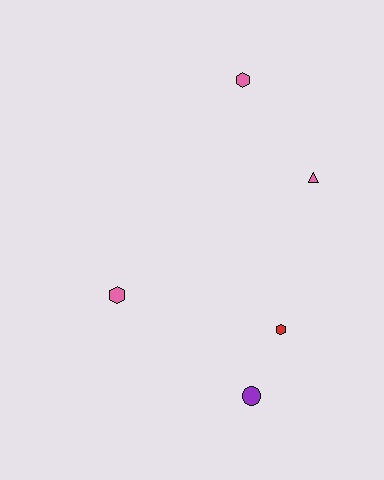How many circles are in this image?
There is 1 circle.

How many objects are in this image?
There are 5 objects.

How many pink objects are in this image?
There are 3 pink objects.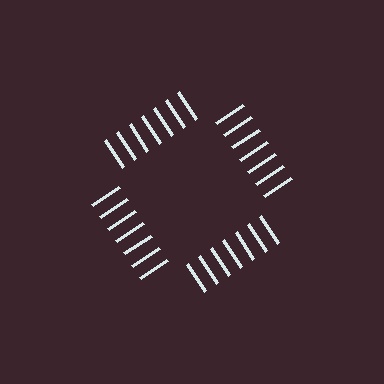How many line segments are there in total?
28 — 7 along each of the 4 edges.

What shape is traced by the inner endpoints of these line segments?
An illusory square — the line segments terminate on its edges but no continuous stroke is drawn.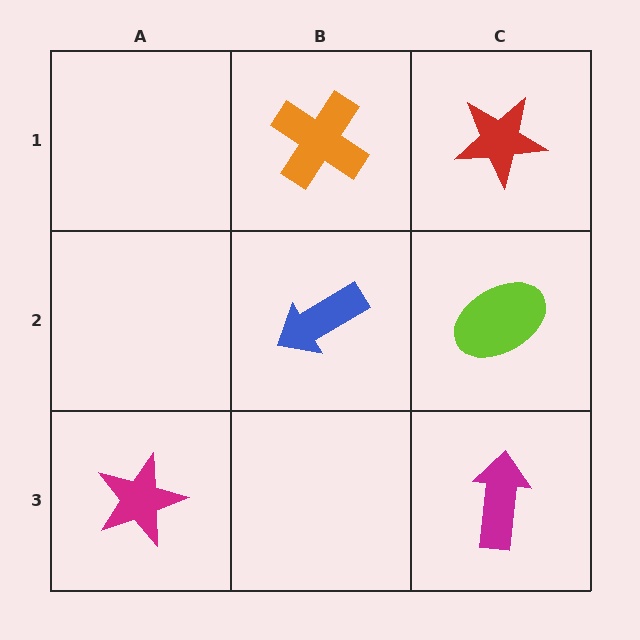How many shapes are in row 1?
2 shapes.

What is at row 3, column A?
A magenta star.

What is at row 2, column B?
A blue arrow.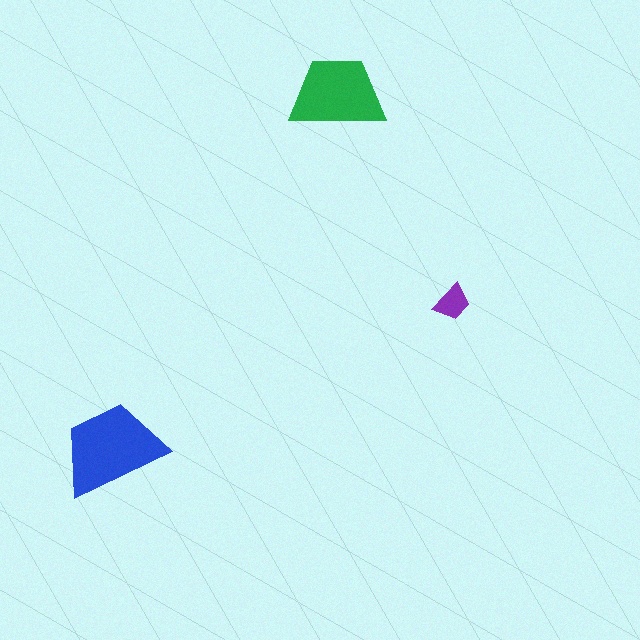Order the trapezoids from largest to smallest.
the blue one, the green one, the purple one.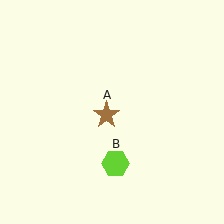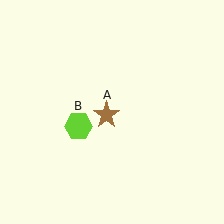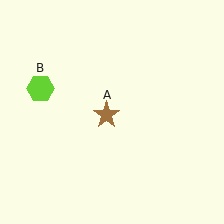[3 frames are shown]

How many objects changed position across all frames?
1 object changed position: lime hexagon (object B).